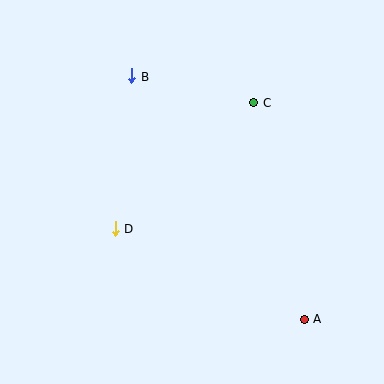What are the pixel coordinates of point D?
Point D is at (115, 229).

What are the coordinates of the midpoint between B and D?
The midpoint between B and D is at (123, 153).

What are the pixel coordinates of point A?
Point A is at (304, 319).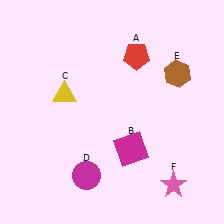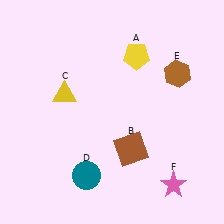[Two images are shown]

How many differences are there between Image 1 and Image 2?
There are 3 differences between the two images.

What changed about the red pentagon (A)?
In Image 1, A is red. In Image 2, it changed to yellow.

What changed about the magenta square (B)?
In Image 1, B is magenta. In Image 2, it changed to brown.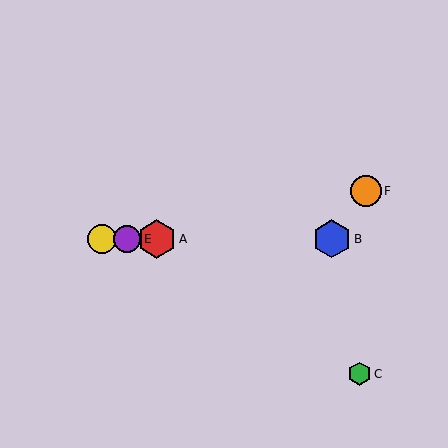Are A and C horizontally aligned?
No, A is at y≈239 and C is at y≈374.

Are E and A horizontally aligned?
Yes, both are at y≈239.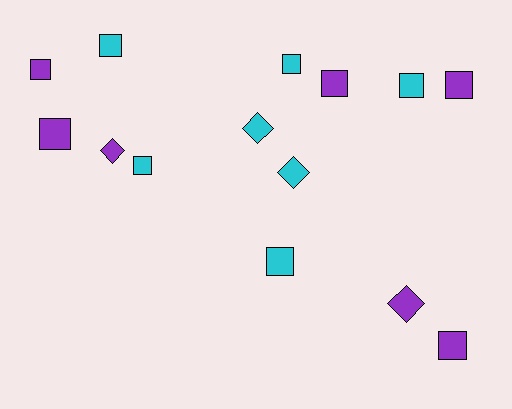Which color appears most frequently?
Purple, with 7 objects.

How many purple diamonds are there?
There are 2 purple diamonds.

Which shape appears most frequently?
Square, with 10 objects.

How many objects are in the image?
There are 14 objects.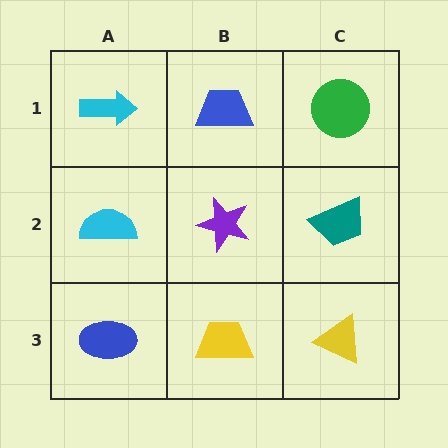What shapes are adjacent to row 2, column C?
A green circle (row 1, column C), a yellow triangle (row 3, column C), a purple star (row 2, column B).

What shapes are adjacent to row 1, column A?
A cyan semicircle (row 2, column A), a blue trapezoid (row 1, column B).